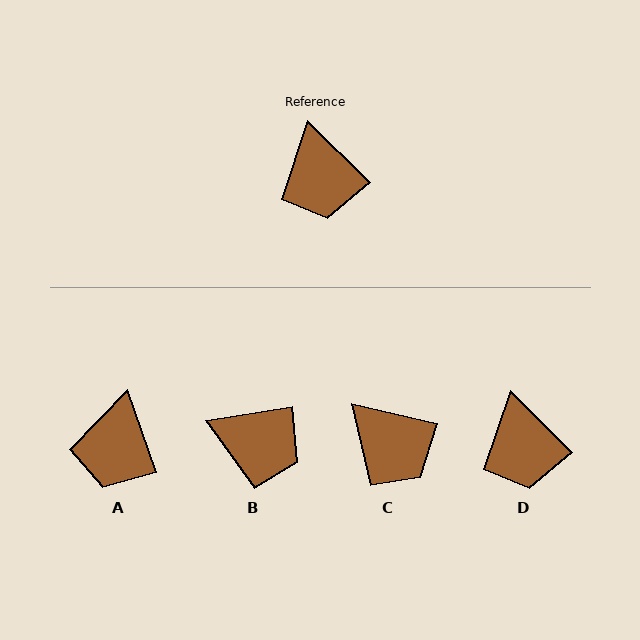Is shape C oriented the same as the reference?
No, it is off by about 32 degrees.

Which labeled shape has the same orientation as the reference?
D.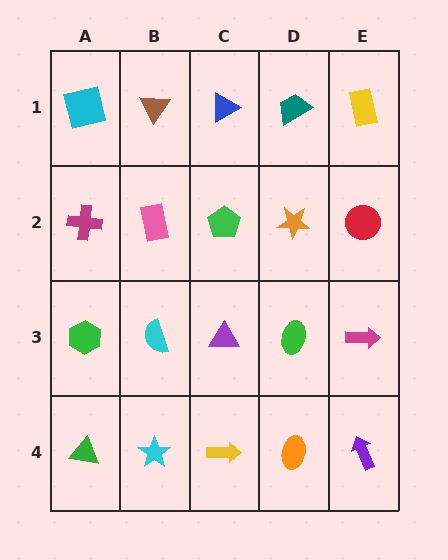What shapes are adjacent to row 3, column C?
A green pentagon (row 2, column C), a yellow arrow (row 4, column C), a cyan semicircle (row 3, column B), a green ellipse (row 3, column D).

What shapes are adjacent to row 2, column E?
A yellow rectangle (row 1, column E), a magenta arrow (row 3, column E), an orange star (row 2, column D).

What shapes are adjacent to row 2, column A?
A cyan square (row 1, column A), a green hexagon (row 3, column A), a pink rectangle (row 2, column B).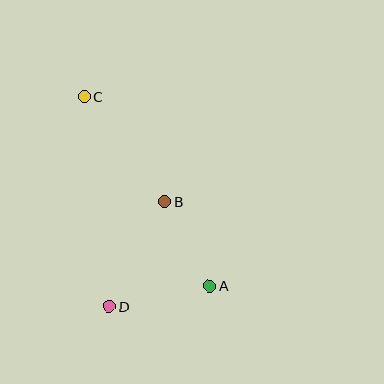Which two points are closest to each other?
Points A and B are closest to each other.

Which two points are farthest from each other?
Points A and C are farthest from each other.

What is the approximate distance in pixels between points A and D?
The distance between A and D is approximately 102 pixels.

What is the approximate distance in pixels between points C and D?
The distance between C and D is approximately 211 pixels.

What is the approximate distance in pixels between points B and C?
The distance between B and C is approximately 132 pixels.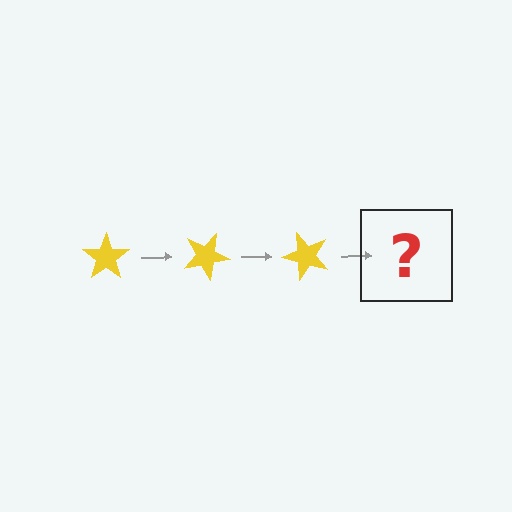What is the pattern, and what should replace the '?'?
The pattern is that the star rotates 25 degrees each step. The '?' should be a yellow star rotated 75 degrees.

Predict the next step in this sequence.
The next step is a yellow star rotated 75 degrees.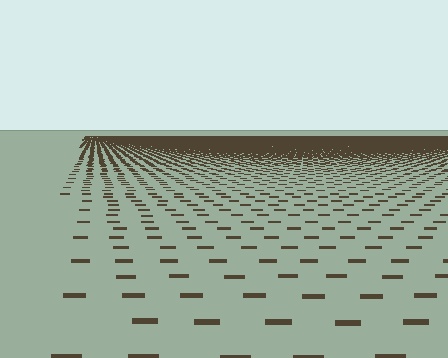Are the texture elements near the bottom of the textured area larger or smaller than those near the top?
Larger. Near the bottom, elements are closer to the viewer and appear at a bigger on-screen size.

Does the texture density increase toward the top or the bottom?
Density increases toward the top.